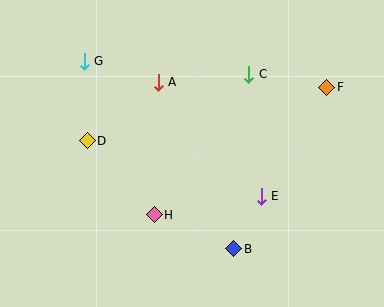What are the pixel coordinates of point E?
Point E is at (261, 196).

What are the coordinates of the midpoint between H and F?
The midpoint between H and F is at (241, 151).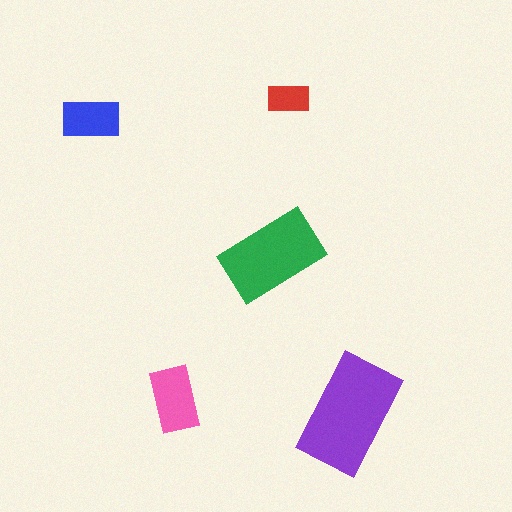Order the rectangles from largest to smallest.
the purple one, the green one, the pink one, the blue one, the red one.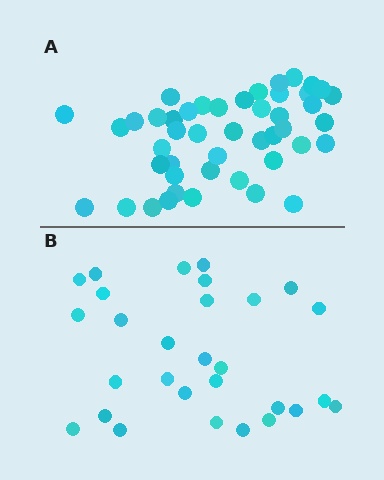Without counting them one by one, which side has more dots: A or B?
Region A (the top region) has more dots.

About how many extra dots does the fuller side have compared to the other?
Region A has approximately 15 more dots than region B.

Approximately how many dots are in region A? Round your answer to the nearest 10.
About 50 dots. (The exact count is 46, which rounds to 50.)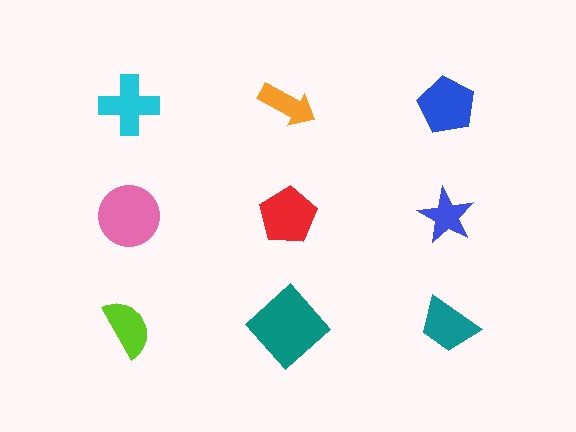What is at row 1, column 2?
An orange arrow.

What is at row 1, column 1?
A cyan cross.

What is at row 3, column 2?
A teal diamond.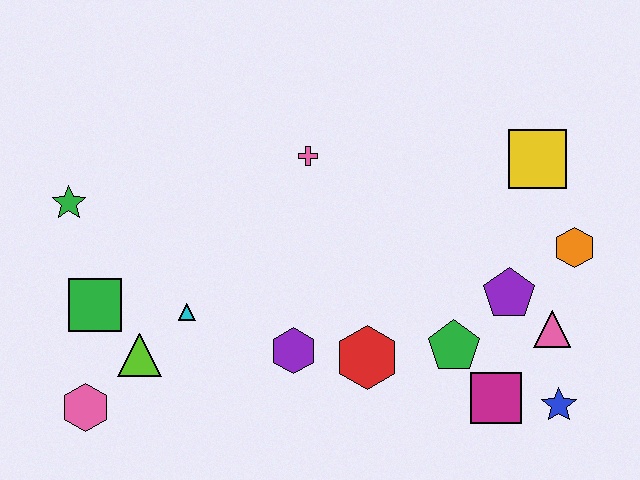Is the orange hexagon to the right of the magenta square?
Yes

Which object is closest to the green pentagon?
The magenta square is closest to the green pentagon.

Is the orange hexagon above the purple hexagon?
Yes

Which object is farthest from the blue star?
The green star is farthest from the blue star.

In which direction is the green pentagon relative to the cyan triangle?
The green pentagon is to the right of the cyan triangle.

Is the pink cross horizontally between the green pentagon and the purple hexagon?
Yes